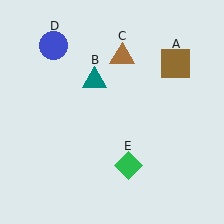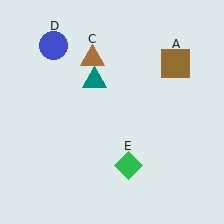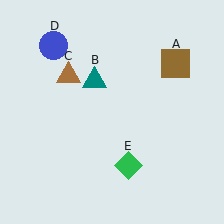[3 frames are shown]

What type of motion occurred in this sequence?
The brown triangle (object C) rotated counterclockwise around the center of the scene.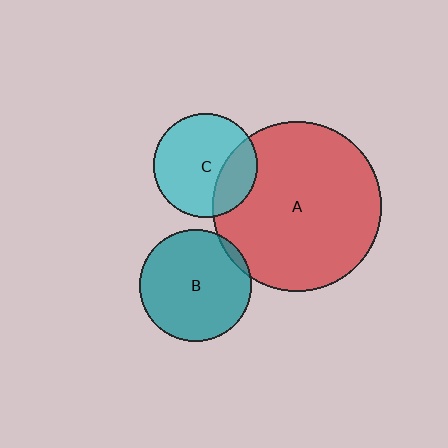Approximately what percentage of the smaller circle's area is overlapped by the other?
Approximately 25%.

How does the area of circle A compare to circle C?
Approximately 2.7 times.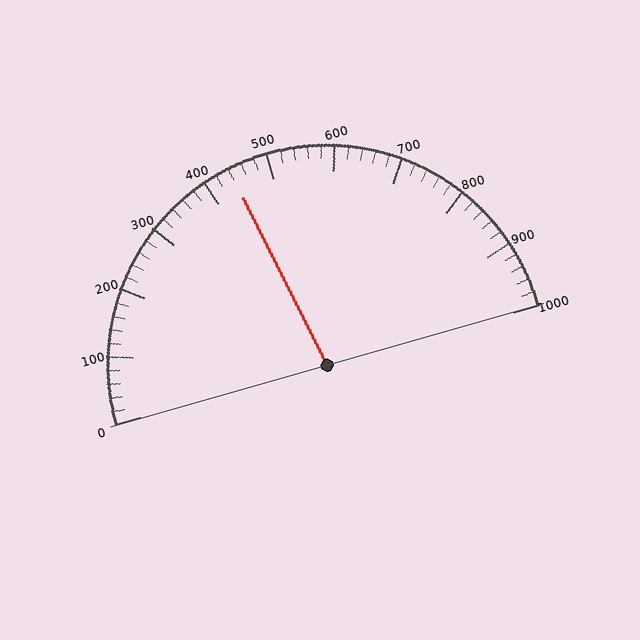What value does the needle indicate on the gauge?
The needle indicates approximately 440.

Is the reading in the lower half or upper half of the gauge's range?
The reading is in the lower half of the range (0 to 1000).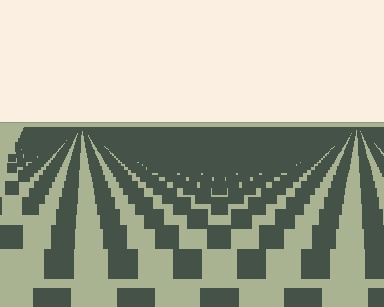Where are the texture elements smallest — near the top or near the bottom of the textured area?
Near the top.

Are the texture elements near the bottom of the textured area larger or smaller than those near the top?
Larger. Near the bottom, elements are closer to the viewer and appear at a bigger on-screen size.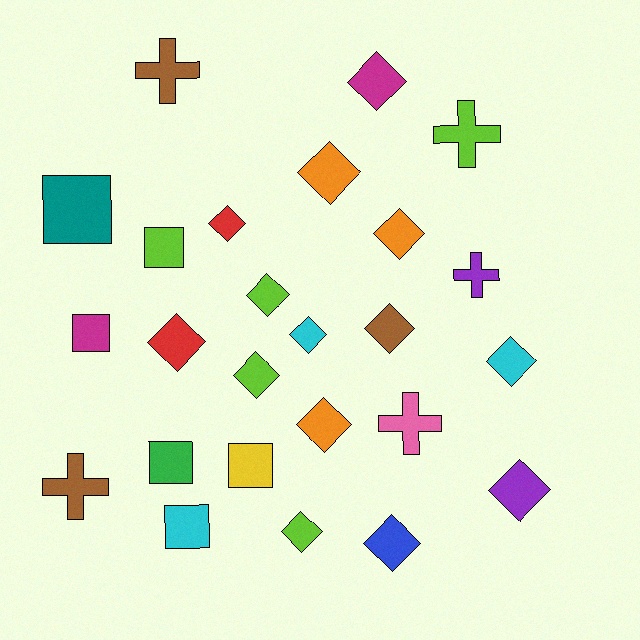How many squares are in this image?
There are 6 squares.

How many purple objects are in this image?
There are 2 purple objects.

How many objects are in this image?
There are 25 objects.